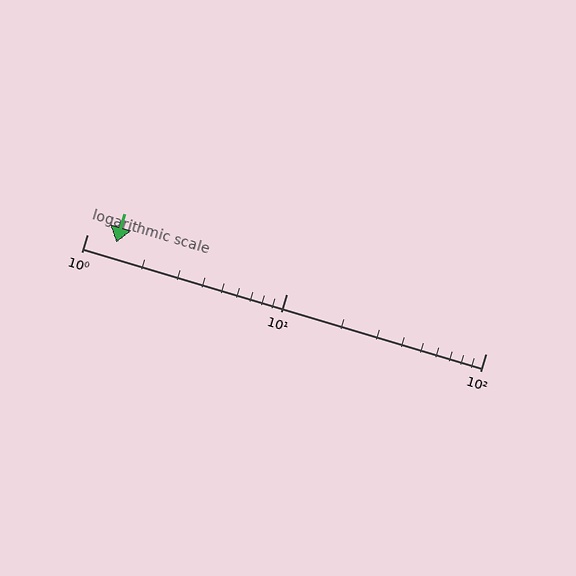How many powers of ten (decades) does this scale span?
The scale spans 2 decades, from 1 to 100.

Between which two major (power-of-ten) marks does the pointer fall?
The pointer is between 1 and 10.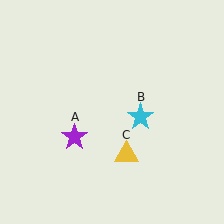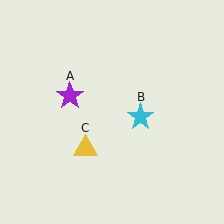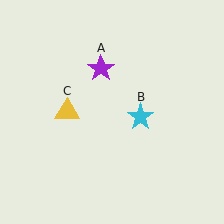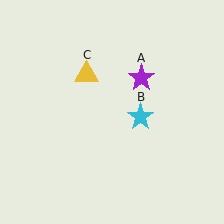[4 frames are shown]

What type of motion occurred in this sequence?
The purple star (object A), yellow triangle (object C) rotated clockwise around the center of the scene.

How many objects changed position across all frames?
2 objects changed position: purple star (object A), yellow triangle (object C).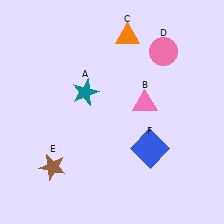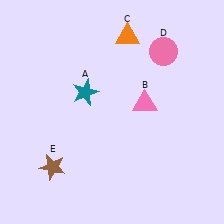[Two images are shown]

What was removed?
The blue square (F) was removed in Image 2.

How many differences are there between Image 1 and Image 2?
There is 1 difference between the two images.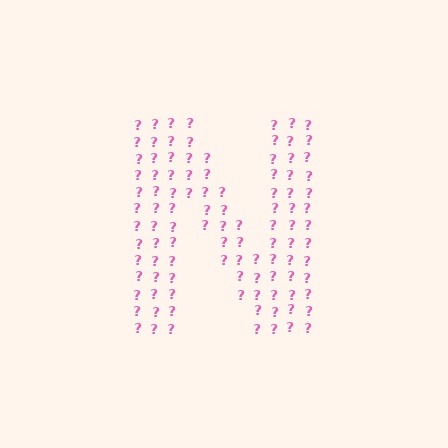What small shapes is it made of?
It is made of small question marks.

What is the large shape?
The large shape is the letter N.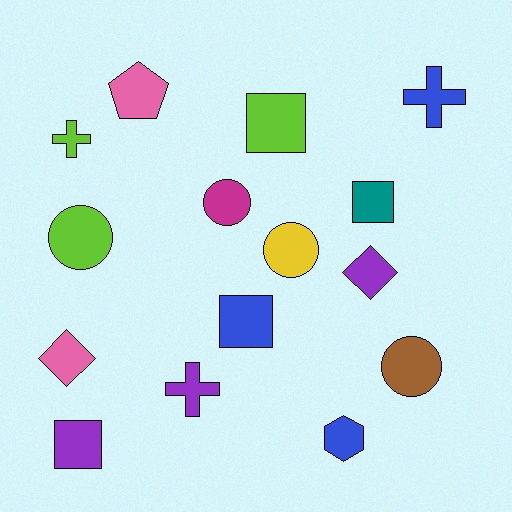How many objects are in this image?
There are 15 objects.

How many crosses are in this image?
There are 3 crosses.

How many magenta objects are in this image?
There is 1 magenta object.